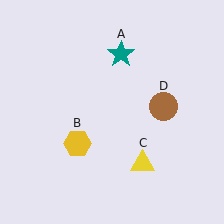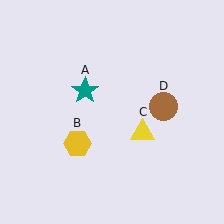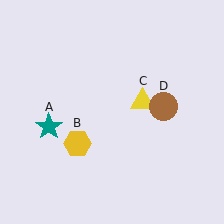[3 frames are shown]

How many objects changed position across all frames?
2 objects changed position: teal star (object A), yellow triangle (object C).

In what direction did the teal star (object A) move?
The teal star (object A) moved down and to the left.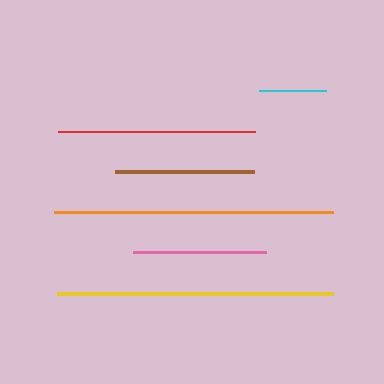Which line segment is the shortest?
The cyan line is the shortest at approximately 67 pixels.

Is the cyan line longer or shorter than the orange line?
The orange line is longer than the cyan line.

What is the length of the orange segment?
The orange segment is approximately 279 pixels long.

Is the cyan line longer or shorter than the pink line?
The pink line is longer than the cyan line.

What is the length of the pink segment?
The pink segment is approximately 134 pixels long.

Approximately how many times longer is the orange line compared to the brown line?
The orange line is approximately 2.0 times the length of the brown line.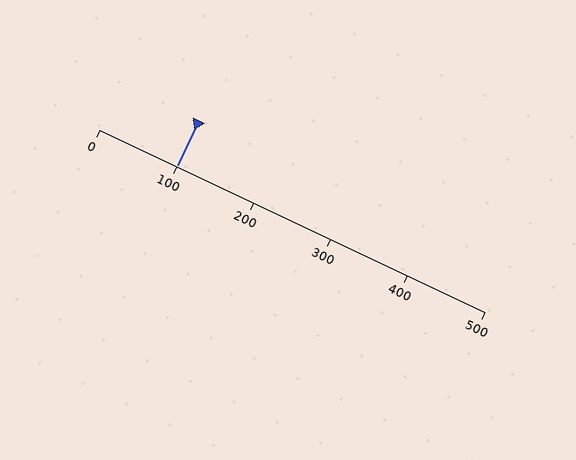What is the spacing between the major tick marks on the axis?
The major ticks are spaced 100 apart.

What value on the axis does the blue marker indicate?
The marker indicates approximately 100.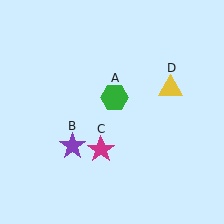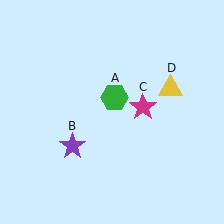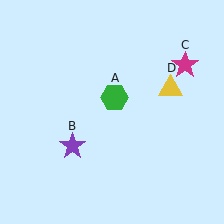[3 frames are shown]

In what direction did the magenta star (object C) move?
The magenta star (object C) moved up and to the right.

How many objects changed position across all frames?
1 object changed position: magenta star (object C).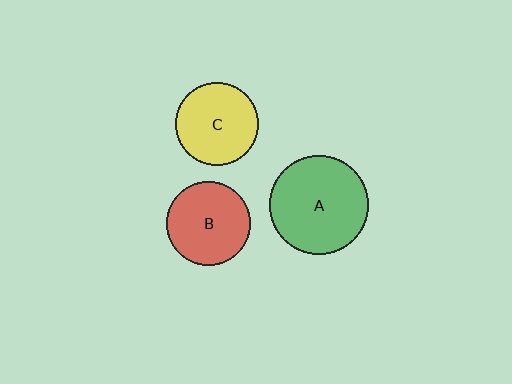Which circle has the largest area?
Circle A (green).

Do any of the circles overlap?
No, none of the circles overlap.